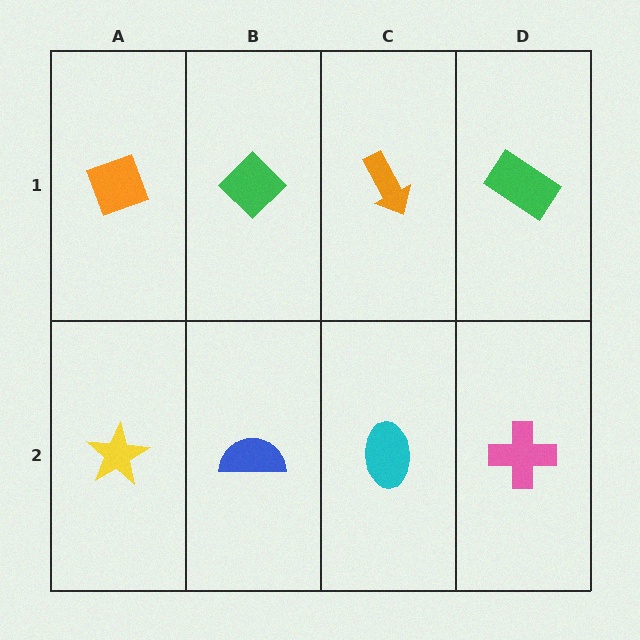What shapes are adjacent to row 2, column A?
An orange diamond (row 1, column A), a blue semicircle (row 2, column B).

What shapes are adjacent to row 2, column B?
A green diamond (row 1, column B), a yellow star (row 2, column A), a cyan ellipse (row 2, column C).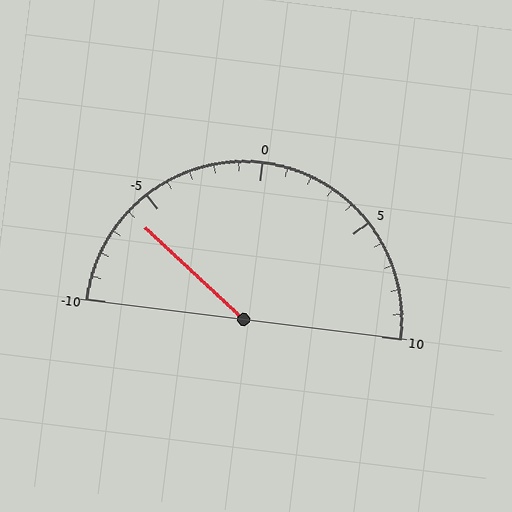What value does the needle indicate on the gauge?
The needle indicates approximately -6.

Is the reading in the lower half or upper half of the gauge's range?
The reading is in the lower half of the range (-10 to 10).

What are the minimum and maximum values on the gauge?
The gauge ranges from -10 to 10.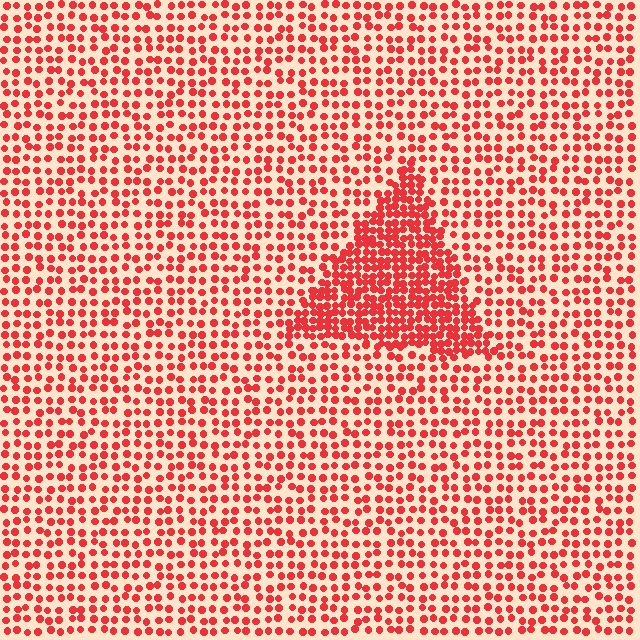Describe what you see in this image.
The image contains small red elements arranged at two different densities. A triangle-shaped region is visible where the elements are more densely packed than the surrounding area.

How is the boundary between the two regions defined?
The boundary is defined by a change in element density (approximately 2.1x ratio). All elements are the same color, size, and shape.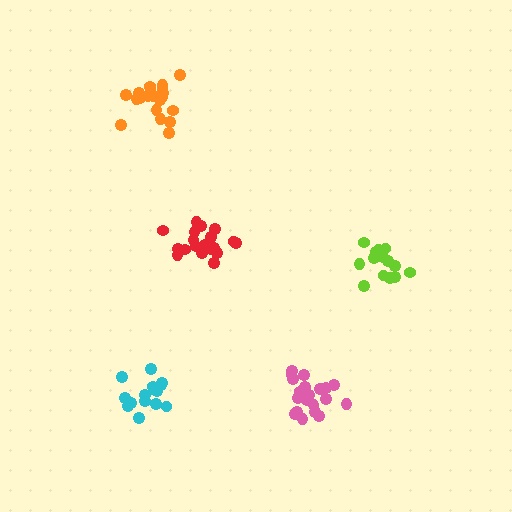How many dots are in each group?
Group 1: 20 dots, Group 2: 15 dots, Group 3: 20 dots, Group 4: 15 dots, Group 5: 20 dots (90 total).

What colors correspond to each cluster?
The clusters are colored: orange, cyan, pink, lime, red.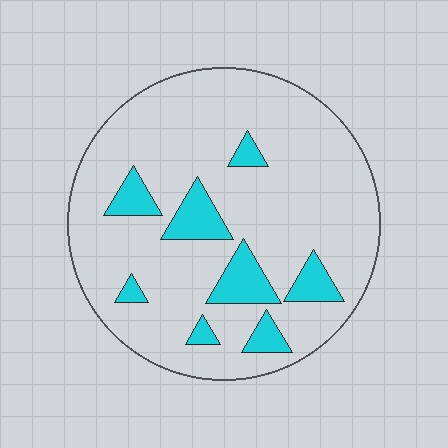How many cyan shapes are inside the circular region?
8.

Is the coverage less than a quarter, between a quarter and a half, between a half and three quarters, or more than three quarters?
Less than a quarter.